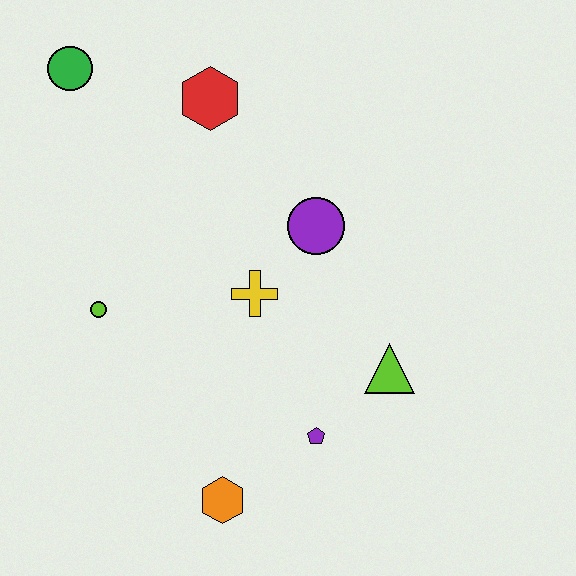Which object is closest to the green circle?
The red hexagon is closest to the green circle.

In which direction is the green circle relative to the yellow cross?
The green circle is above the yellow cross.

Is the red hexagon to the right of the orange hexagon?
No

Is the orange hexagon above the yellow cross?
No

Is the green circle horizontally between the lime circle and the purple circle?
No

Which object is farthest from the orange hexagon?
The green circle is farthest from the orange hexagon.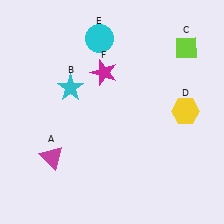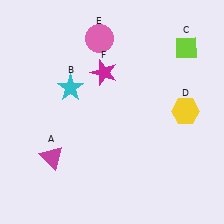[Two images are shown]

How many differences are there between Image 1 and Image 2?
There is 1 difference between the two images.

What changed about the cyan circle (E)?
In Image 1, E is cyan. In Image 2, it changed to pink.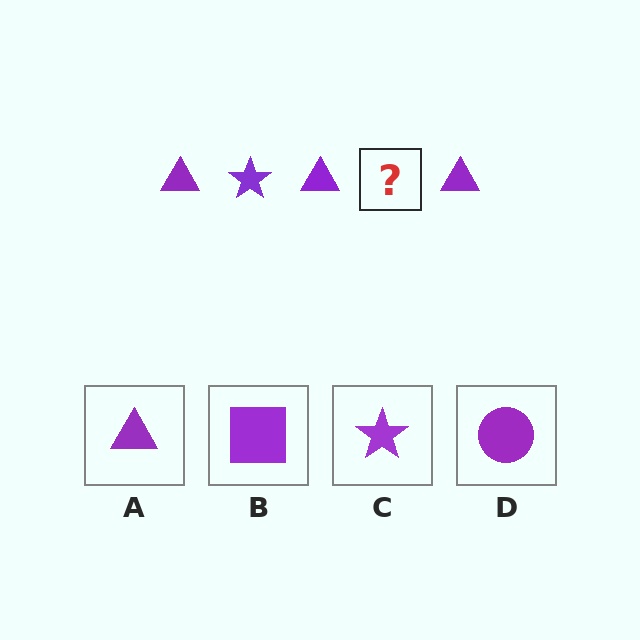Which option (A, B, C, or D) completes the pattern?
C.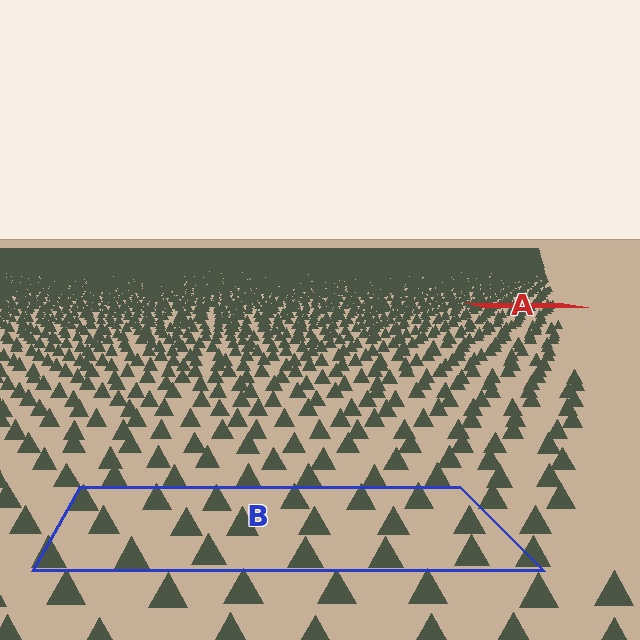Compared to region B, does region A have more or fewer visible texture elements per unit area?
Region A has more texture elements per unit area — they are packed more densely because it is farther away.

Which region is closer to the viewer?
Region B is closer. The texture elements there are larger and more spread out.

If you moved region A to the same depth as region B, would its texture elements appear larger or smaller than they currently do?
They would appear larger. At a closer depth, the same texture elements are projected at a bigger on-screen size.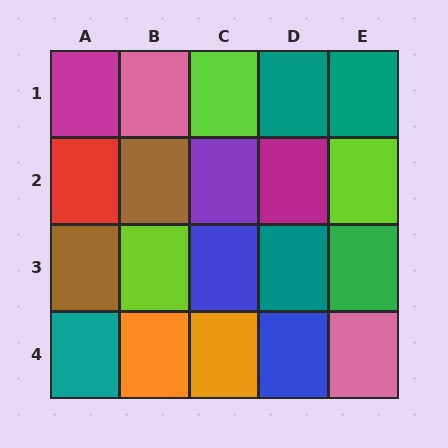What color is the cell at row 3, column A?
Brown.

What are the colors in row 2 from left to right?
Red, brown, purple, magenta, lime.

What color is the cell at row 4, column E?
Pink.